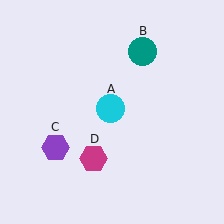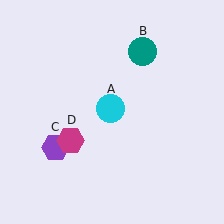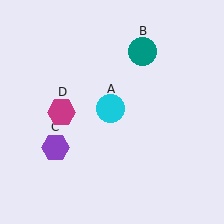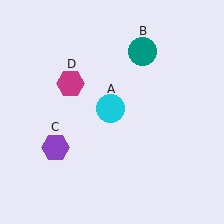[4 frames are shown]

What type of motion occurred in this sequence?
The magenta hexagon (object D) rotated clockwise around the center of the scene.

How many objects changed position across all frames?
1 object changed position: magenta hexagon (object D).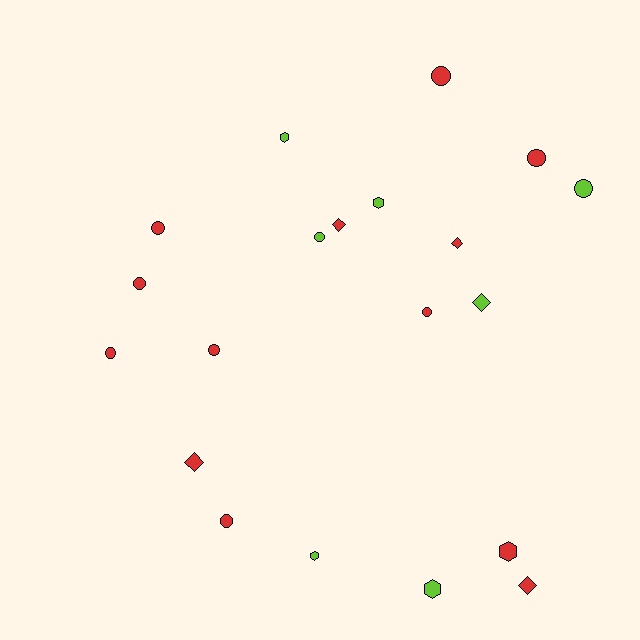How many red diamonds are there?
There are 4 red diamonds.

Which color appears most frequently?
Red, with 13 objects.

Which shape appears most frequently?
Circle, with 10 objects.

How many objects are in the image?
There are 20 objects.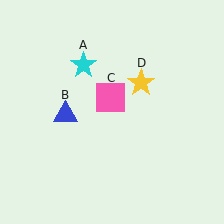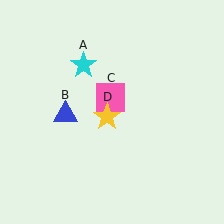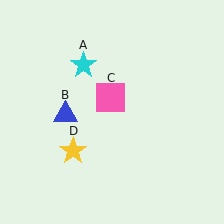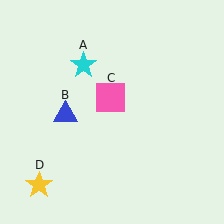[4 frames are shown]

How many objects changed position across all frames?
1 object changed position: yellow star (object D).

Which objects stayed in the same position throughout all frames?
Cyan star (object A) and blue triangle (object B) and pink square (object C) remained stationary.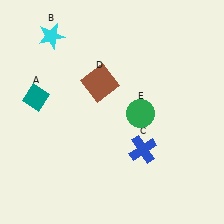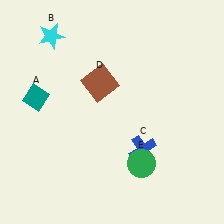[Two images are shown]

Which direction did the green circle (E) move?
The green circle (E) moved down.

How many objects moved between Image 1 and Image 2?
1 object moved between the two images.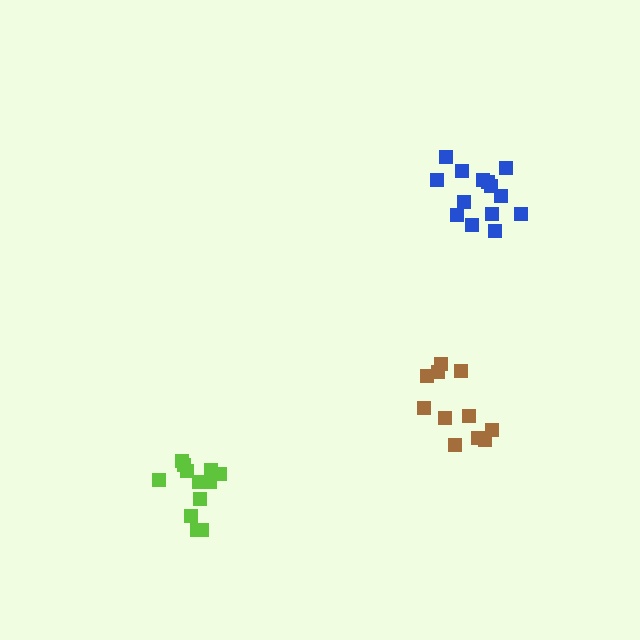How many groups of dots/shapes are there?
There are 3 groups.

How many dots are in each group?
Group 1: 14 dots, Group 2: 11 dots, Group 3: 12 dots (37 total).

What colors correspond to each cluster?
The clusters are colored: blue, brown, lime.